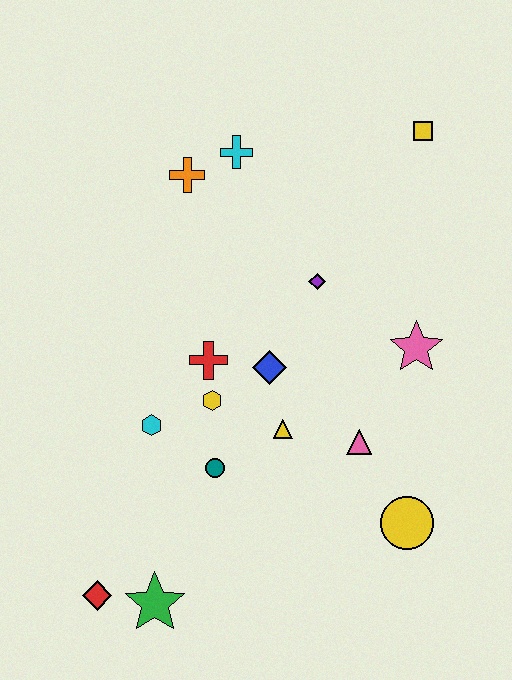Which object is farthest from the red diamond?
The yellow square is farthest from the red diamond.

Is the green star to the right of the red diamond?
Yes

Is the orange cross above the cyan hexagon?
Yes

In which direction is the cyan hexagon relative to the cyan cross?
The cyan hexagon is below the cyan cross.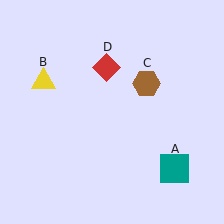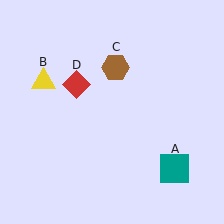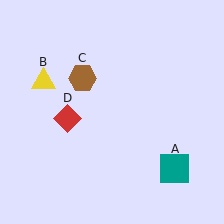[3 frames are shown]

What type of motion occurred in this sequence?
The brown hexagon (object C), red diamond (object D) rotated counterclockwise around the center of the scene.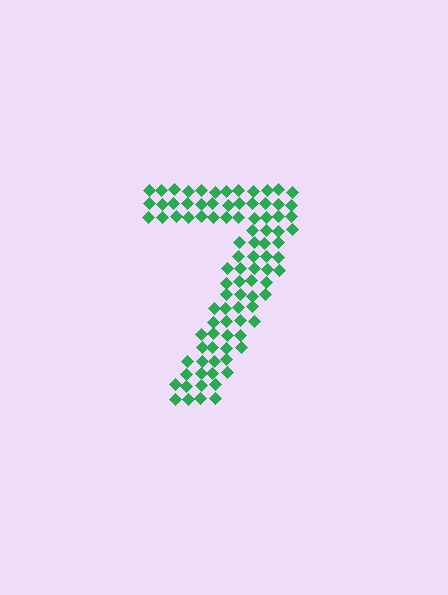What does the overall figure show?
The overall figure shows the digit 7.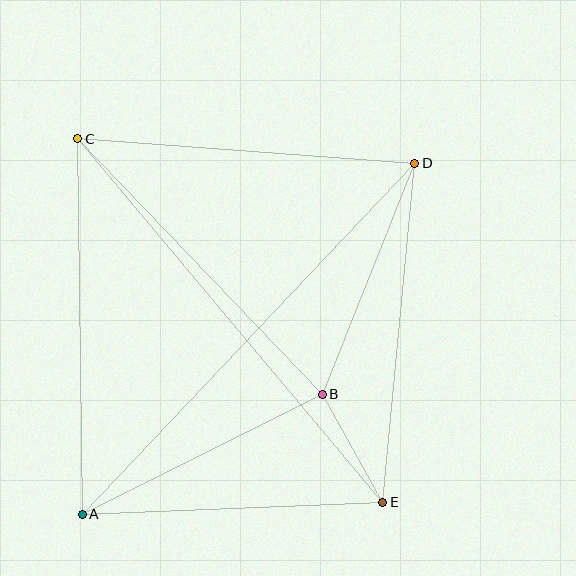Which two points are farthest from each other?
Points A and D are farthest from each other.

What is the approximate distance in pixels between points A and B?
The distance between A and B is approximately 268 pixels.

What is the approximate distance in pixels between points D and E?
The distance between D and E is approximately 341 pixels.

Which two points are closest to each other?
Points B and E are closest to each other.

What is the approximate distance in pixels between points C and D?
The distance between C and D is approximately 338 pixels.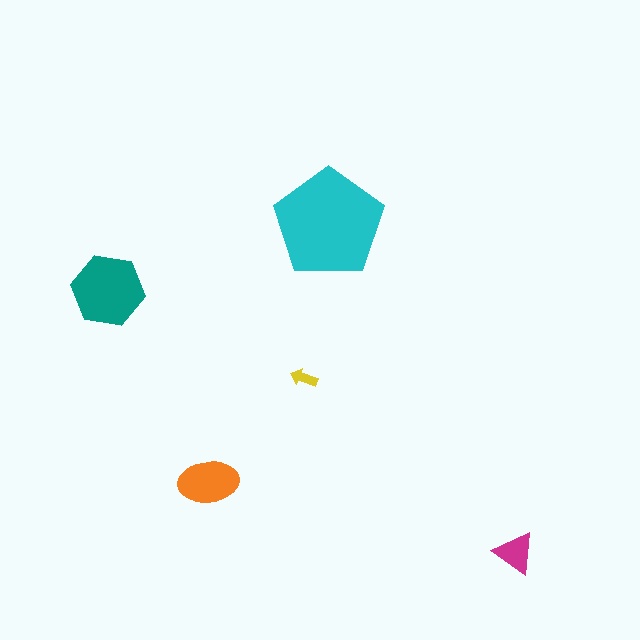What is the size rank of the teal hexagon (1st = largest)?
2nd.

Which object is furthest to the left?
The teal hexagon is leftmost.